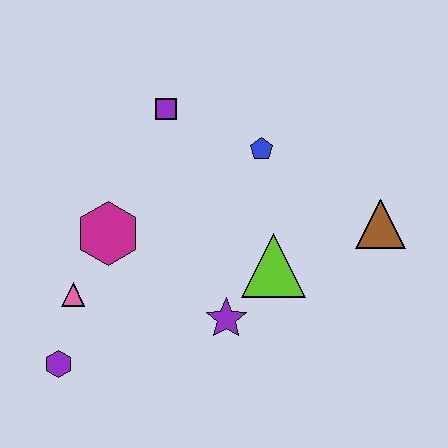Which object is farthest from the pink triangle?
The brown triangle is farthest from the pink triangle.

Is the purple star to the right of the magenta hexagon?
Yes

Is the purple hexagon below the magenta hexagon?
Yes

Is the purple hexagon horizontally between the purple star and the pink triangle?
No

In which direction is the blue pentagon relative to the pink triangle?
The blue pentagon is to the right of the pink triangle.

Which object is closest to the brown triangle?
The lime triangle is closest to the brown triangle.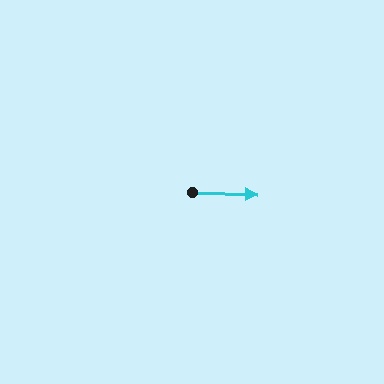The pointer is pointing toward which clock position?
Roughly 3 o'clock.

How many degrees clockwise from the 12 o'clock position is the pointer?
Approximately 92 degrees.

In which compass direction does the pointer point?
East.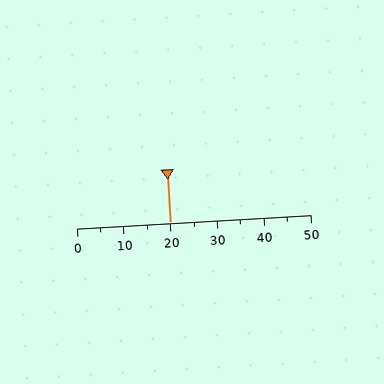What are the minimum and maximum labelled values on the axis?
The axis runs from 0 to 50.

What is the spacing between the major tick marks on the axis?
The major ticks are spaced 10 apart.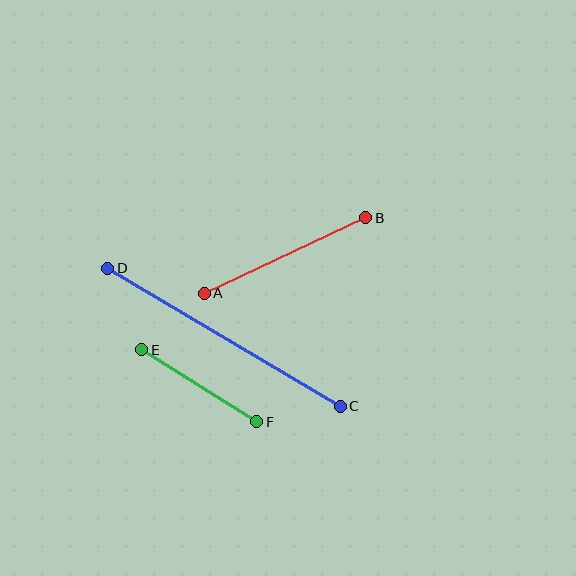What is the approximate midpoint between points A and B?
The midpoint is at approximately (285, 255) pixels.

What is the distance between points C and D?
The distance is approximately 270 pixels.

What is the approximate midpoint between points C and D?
The midpoint is at approximately (224, 337) pixels.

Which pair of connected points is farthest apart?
Points C and D are farthest apart.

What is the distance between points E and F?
The distance is approximately 136 pixels.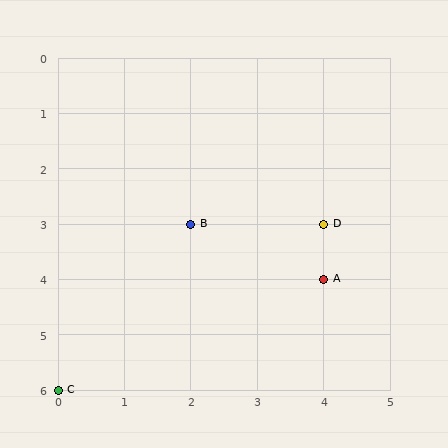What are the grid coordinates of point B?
Point B is at grid coordinates (2, 3).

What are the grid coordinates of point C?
Point C is at grid coordinates (0, 6).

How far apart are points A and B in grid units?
Points A and B are 2 columns and 1 row apart (about 2.2 grid units diagonally).